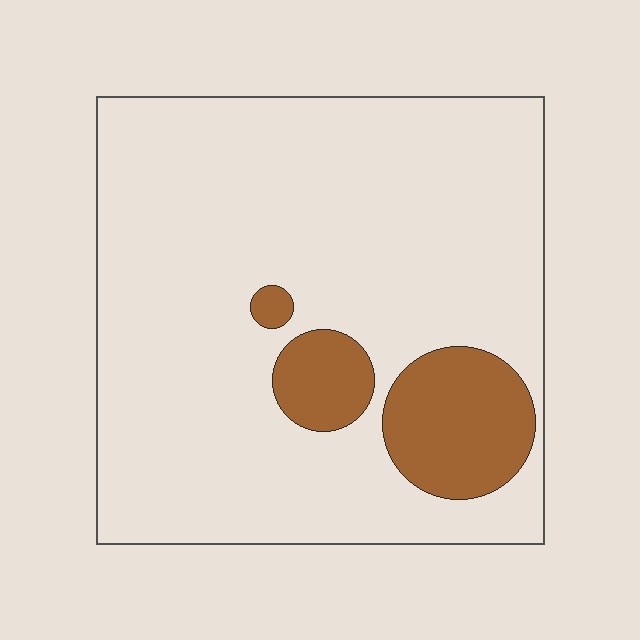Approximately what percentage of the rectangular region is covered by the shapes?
Approximately 15%.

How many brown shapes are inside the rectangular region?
3.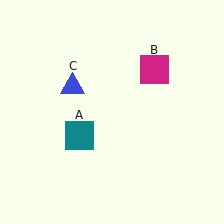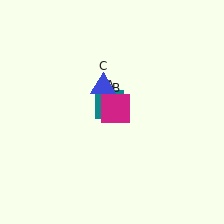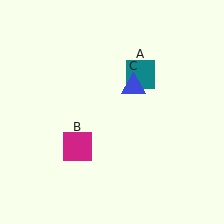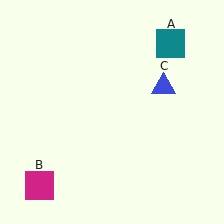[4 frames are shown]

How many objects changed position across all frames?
3 objects changed position: teal square (object A), magenta square (object B), blue triangle (object C).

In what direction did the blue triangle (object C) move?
The blue triangle (object C) moved right.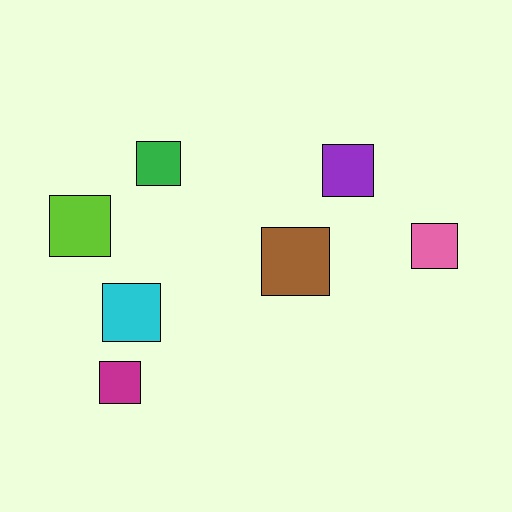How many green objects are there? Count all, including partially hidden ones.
There is 1 green object.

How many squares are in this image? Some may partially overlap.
There are 7 squares.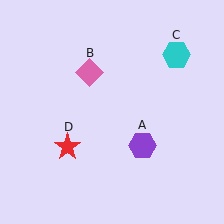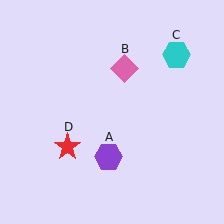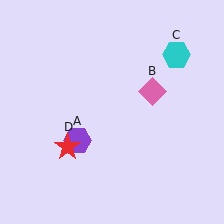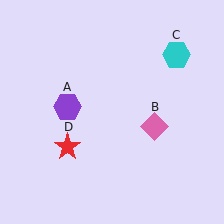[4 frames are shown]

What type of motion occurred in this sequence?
The purple hexagon (object A), pink diamond (object B) rotated clockwise around the center of the scene.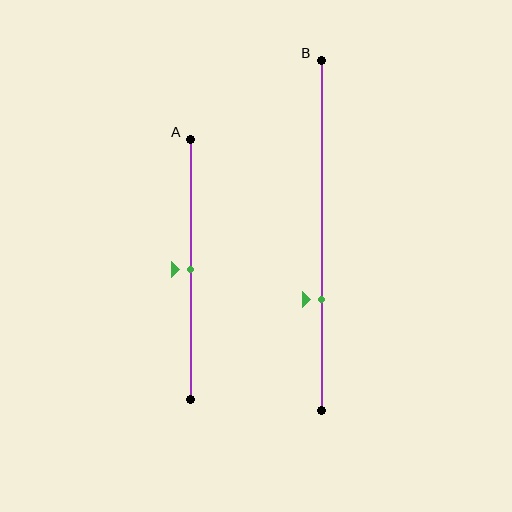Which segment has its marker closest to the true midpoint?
Segment A has its marker closest to the true midpoint.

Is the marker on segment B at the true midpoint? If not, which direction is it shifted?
No, the marker on segment B is shifted downward by about 18% of the segment length.